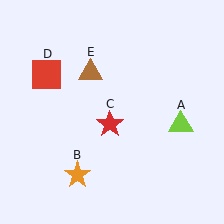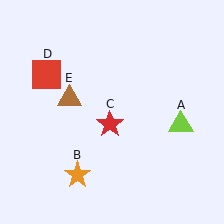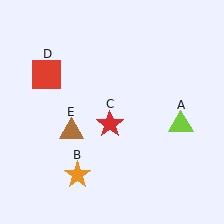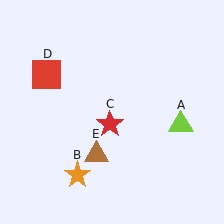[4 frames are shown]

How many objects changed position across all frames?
1 object changed position: brown triangle (object E).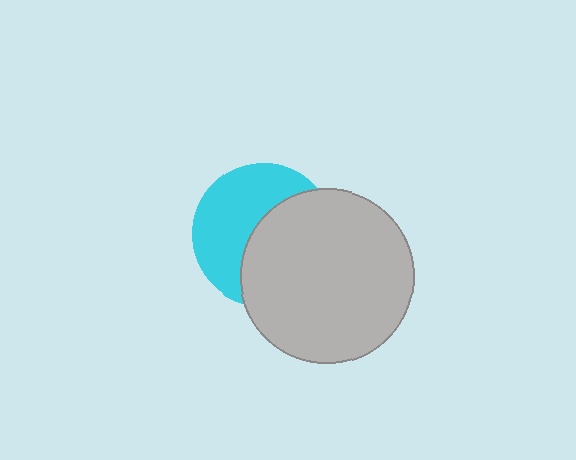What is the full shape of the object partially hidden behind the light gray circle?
The partially hidden object is a cyan circle.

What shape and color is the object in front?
The object in front is a light gray circle.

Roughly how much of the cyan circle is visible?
About half of it is visible (roughly 49%).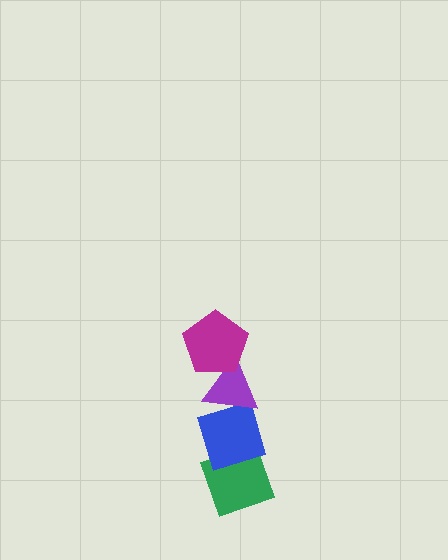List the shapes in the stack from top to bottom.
From top to bottom: the magenta pentagon, the purple triangle, the blue diamond, the green diamond.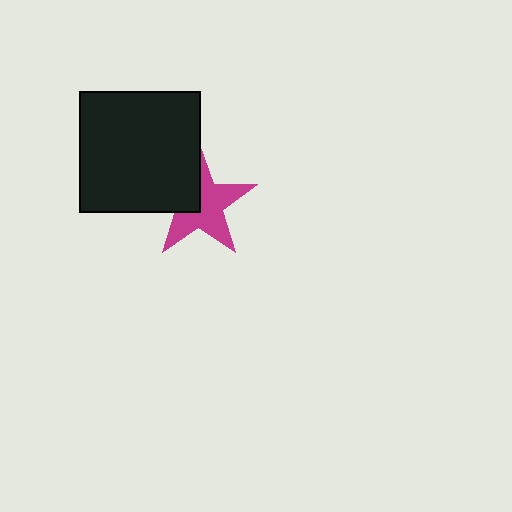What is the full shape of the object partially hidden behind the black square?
The partially hidden object is a magenta star.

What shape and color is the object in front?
The object in front is a black square.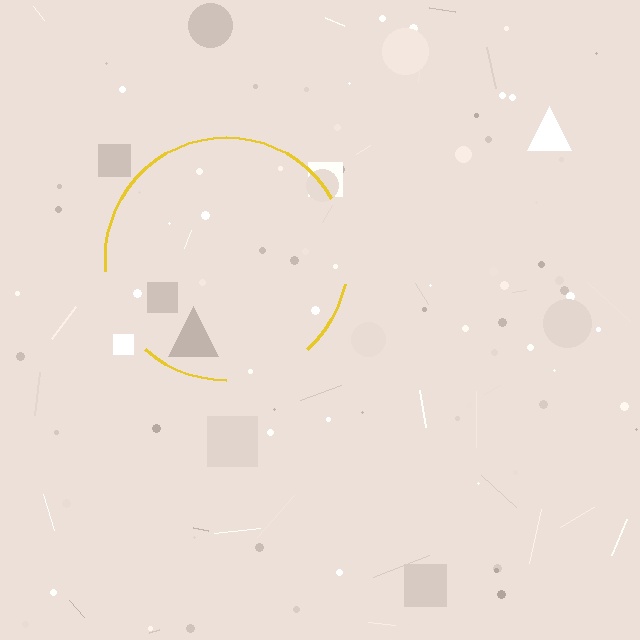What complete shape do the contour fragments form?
The contour fragments form a circle.